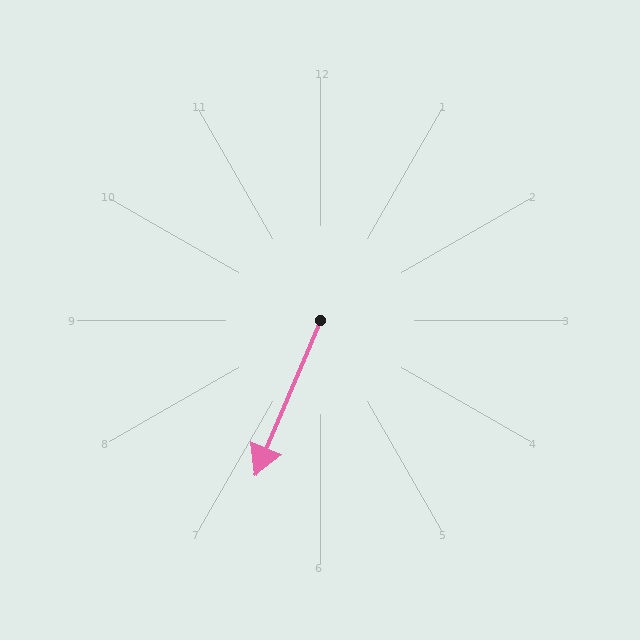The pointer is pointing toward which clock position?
Roughly 7 o'clock.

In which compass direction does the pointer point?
Southwest.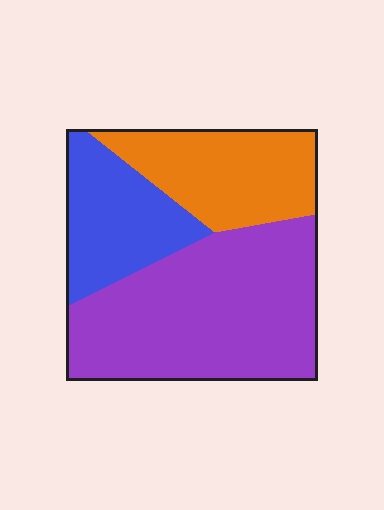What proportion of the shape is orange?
Orange takes up about one quarter (1/4) of the shape.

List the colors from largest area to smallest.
From largest to smallest: purple, orange, blue.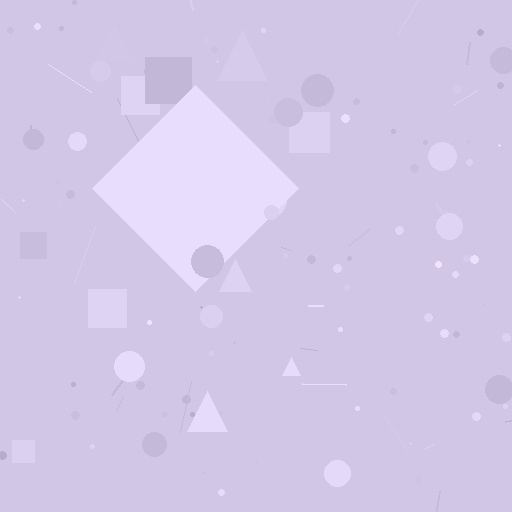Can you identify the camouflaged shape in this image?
The camouflaged shape is a diamond.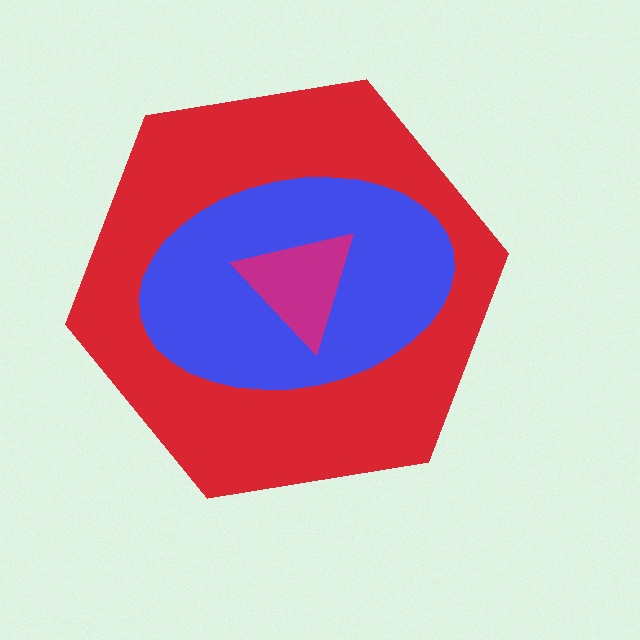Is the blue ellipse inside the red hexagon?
Yes.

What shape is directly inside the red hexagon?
The blue ellipse.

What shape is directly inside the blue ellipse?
The magenta triangle.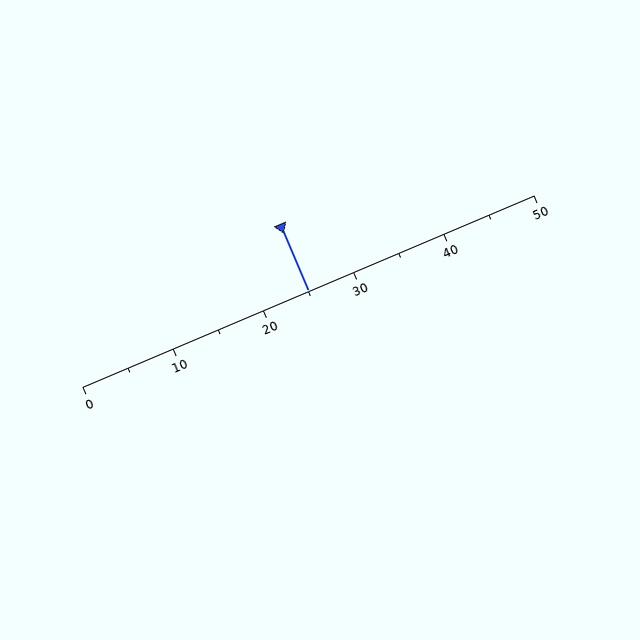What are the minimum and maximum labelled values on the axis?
The axis runs from 0 to 50.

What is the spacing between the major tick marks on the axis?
The major ticks are spaced 10 apart.